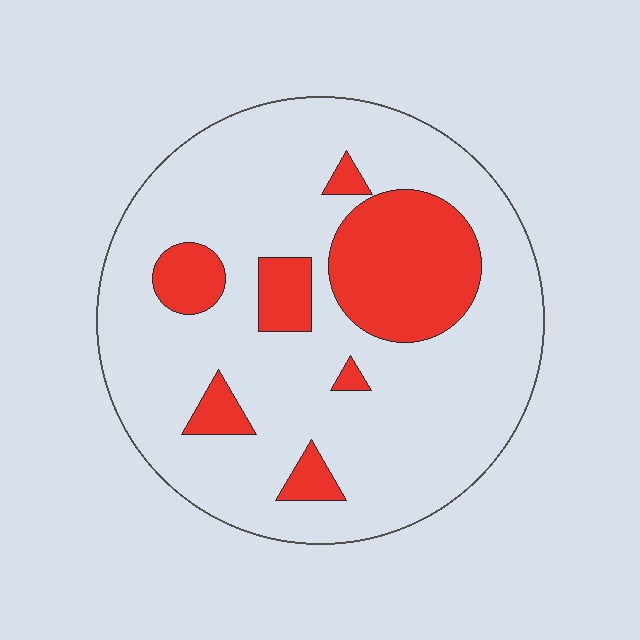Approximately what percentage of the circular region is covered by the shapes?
Approximately 20%.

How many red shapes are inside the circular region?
7.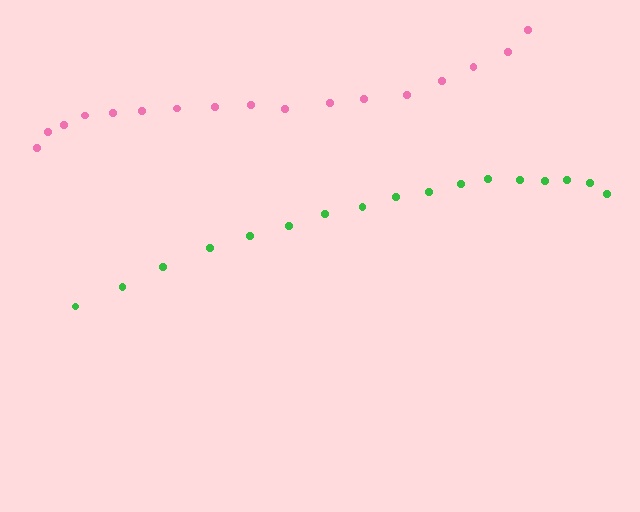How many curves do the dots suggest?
There are 2 distinct paths.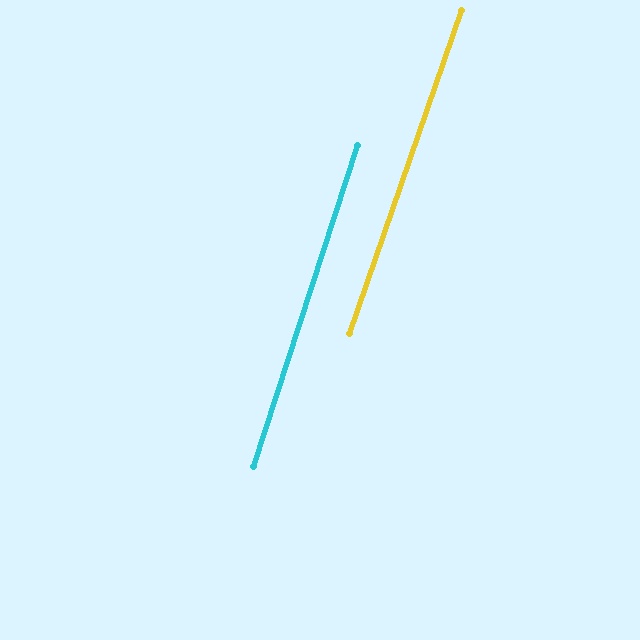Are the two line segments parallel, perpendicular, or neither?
Parallel — their directions differ by only 1.3°.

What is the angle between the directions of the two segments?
Approximately 1 degree.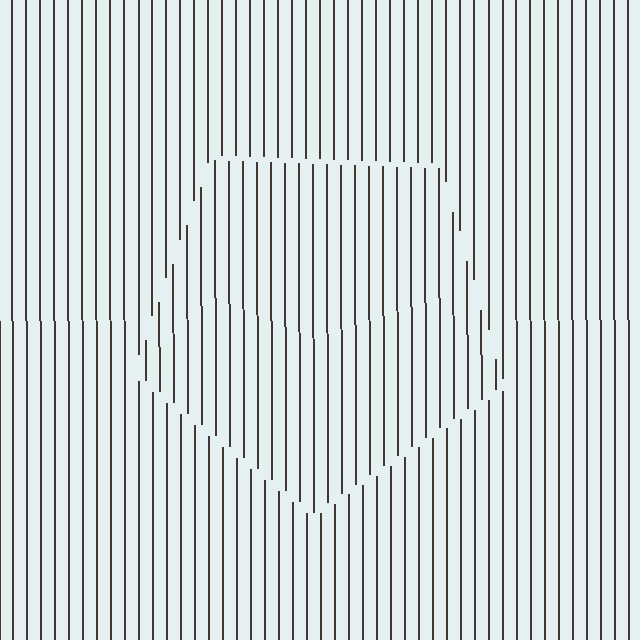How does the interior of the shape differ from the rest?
The interior of the shape contains the same grating, shifted by half a period — the contour is defined by the phase discontinuity where line-ends from the inner and outer gratings abut.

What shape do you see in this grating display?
An illusory pentagon. The interior of the shape contains the same grating, shifted by half a period — the contour is defined by the phase discontinuity where line-ends from the inner and outer gratings abut.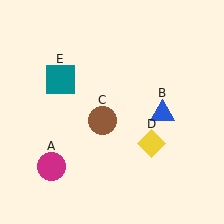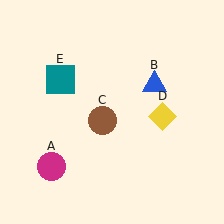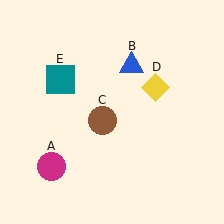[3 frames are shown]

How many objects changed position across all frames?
2 objects changed position: blue triangle (object B), yellow diamond (object D).